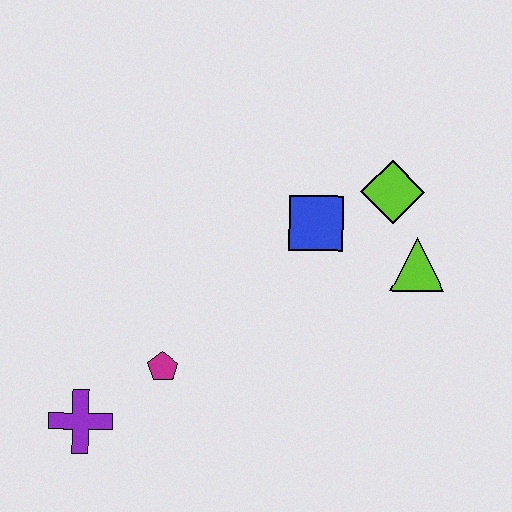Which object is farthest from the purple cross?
The lime diamond is farthest from the purple cross.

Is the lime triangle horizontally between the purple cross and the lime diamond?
No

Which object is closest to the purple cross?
The magenta pentagon is closest to the purple cross.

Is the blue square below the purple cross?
No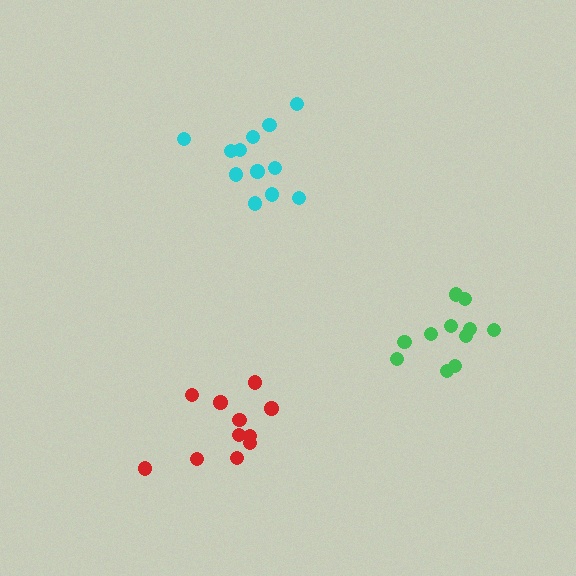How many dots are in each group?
Group 1: 12 dots, Group 2: 11 dots, Group 3: 11 dots (34 total).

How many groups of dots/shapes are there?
There are 3 groups.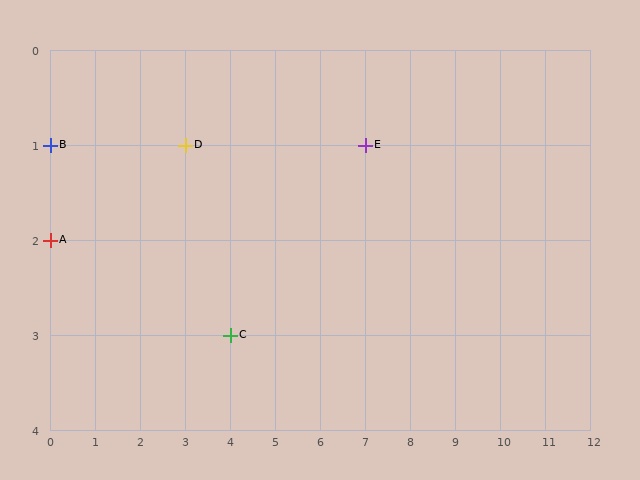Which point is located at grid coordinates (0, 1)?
Point B is at (0, 1).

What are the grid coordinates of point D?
Point D is at grid coordinates (3, 1).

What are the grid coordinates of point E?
Point E is at grid coordinates (7, 1).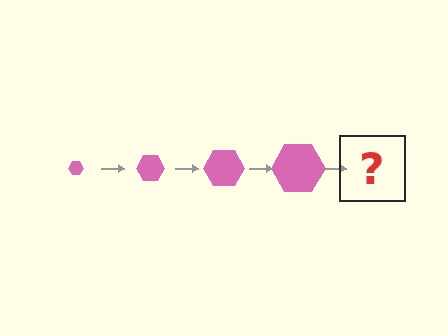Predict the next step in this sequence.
The next step is a pink hexagon, larger than the previous one.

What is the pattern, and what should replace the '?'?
The pattern is that the hexagon gets progressively larger each step. The '?' should be a pink hexagon, larger than the previous one.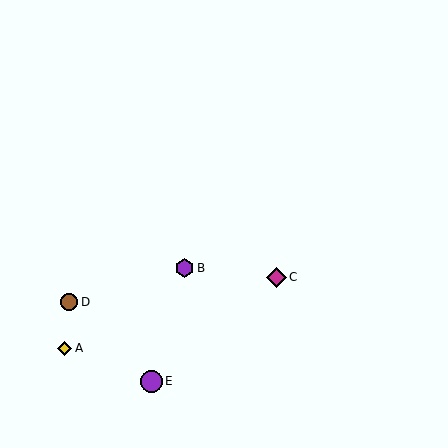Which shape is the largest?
The purple circle (labeled E) is the largest.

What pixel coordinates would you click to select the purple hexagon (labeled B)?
Click at (185, 268) to select the purple hexagon B.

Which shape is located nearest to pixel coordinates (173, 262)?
The purple hexagon (labeled B) at (185, 268) is nearest to that location.